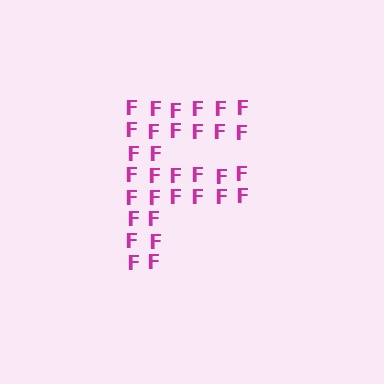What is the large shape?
The large shape is the letter F.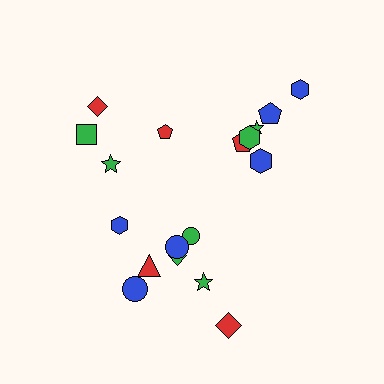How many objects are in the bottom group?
There are 8 objects.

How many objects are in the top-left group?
There are 4 objects.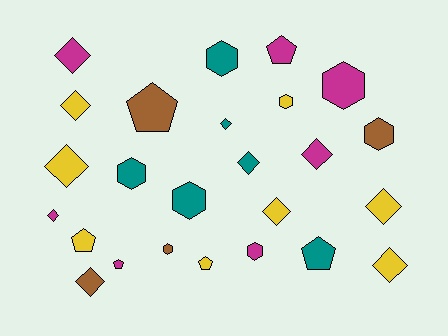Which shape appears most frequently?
Diamond, with 11 objects.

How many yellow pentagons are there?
There are 2 yellow pentagons.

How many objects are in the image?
There are 25 objects.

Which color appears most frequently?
Yellow, with 8 objects.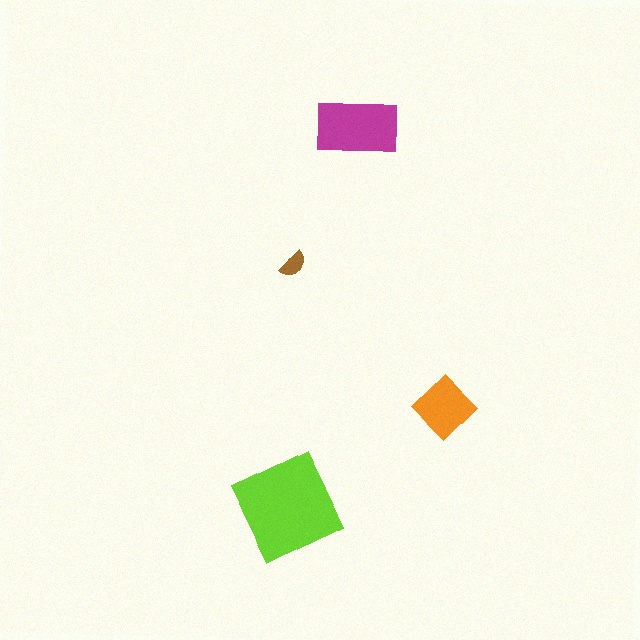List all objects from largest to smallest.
The lime square, the magenta rectangle, the orange diamond, the brown semicircle.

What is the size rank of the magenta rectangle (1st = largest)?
2nd.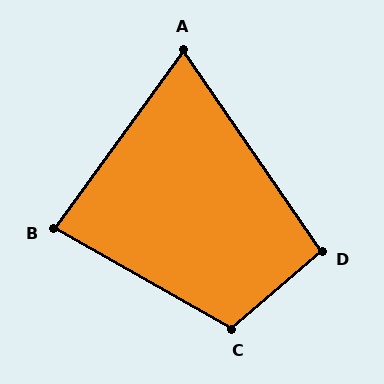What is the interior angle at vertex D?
Approximately 96 degrees (obtuse).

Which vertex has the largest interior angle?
C, at approximately 110 degrees.